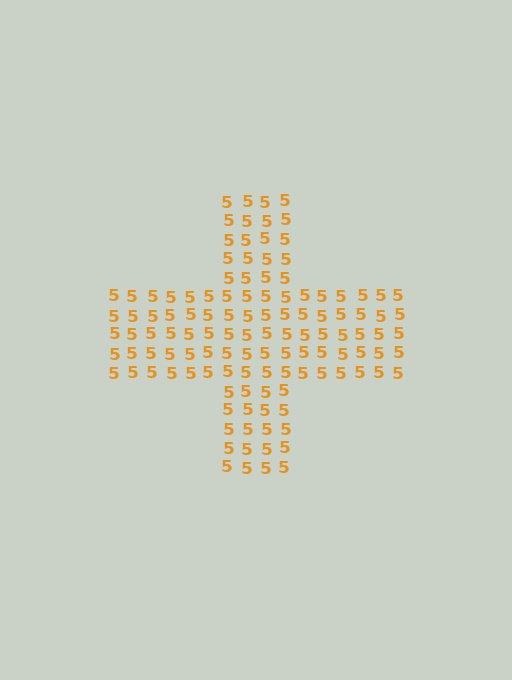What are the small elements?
The small elements are digit 5's.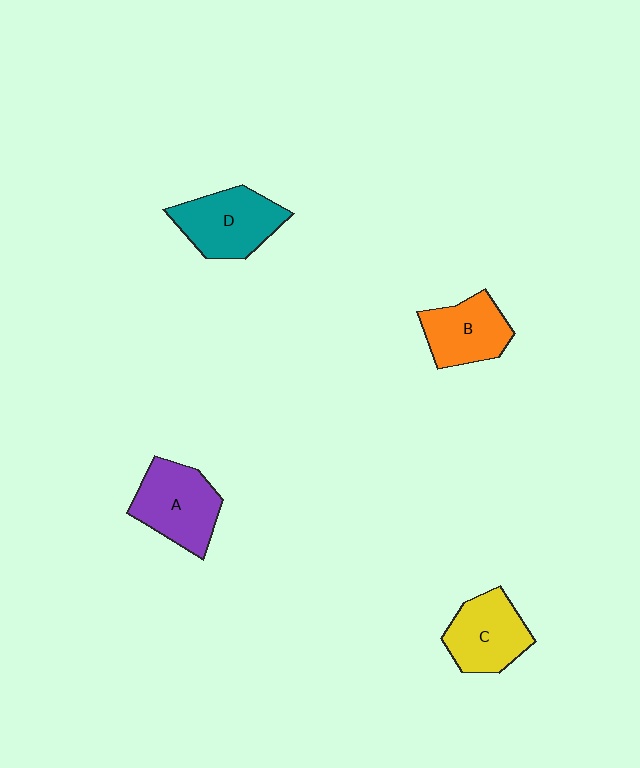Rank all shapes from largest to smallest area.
From largest to smallest: A (purple), D (teal), C (yellow), B (orange).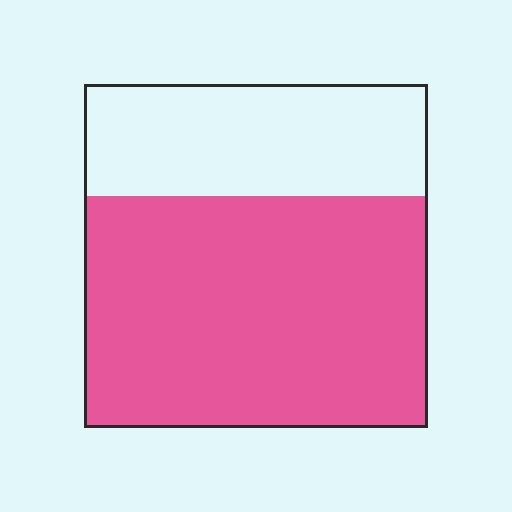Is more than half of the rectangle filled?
Yes.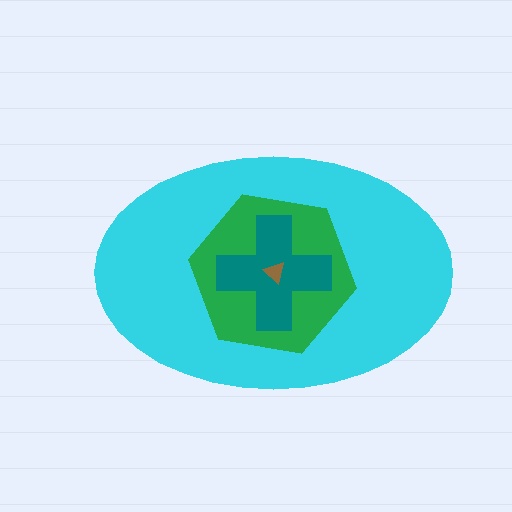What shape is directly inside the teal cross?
The brown triangle.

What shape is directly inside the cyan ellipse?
The green hexagon.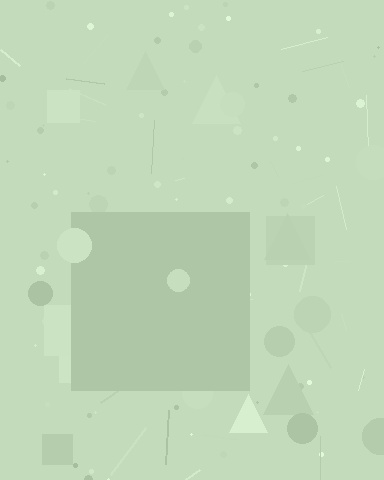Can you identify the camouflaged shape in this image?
The camouflaged shape is a square.